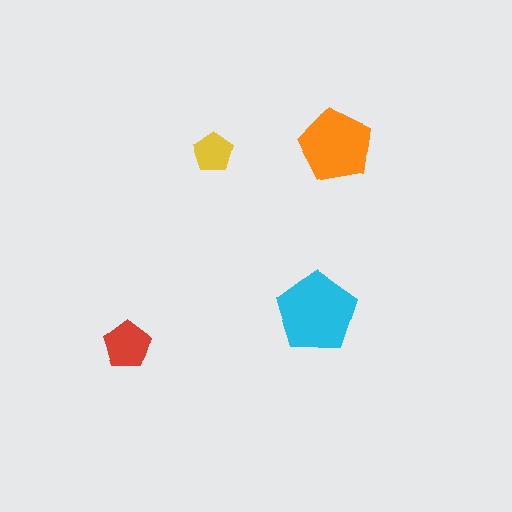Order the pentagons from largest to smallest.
the cyan one, the orange one, the red one, the yellow one.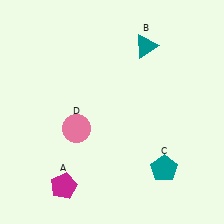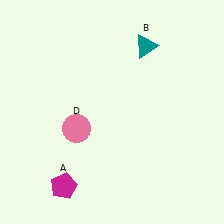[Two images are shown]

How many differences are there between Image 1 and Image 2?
There is 1 difference between the two images.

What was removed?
The teal pentagon (C) was removed in Image 2.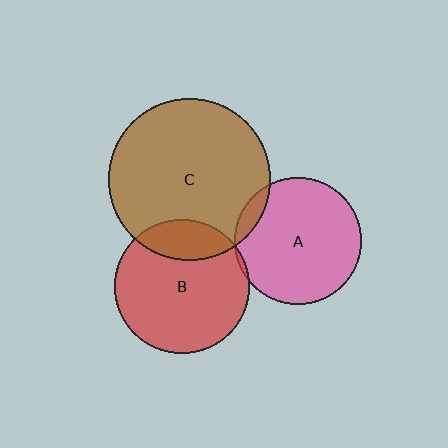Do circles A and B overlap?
Yes.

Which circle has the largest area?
Circle C (brown).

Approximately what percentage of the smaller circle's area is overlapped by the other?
Approximately 5%.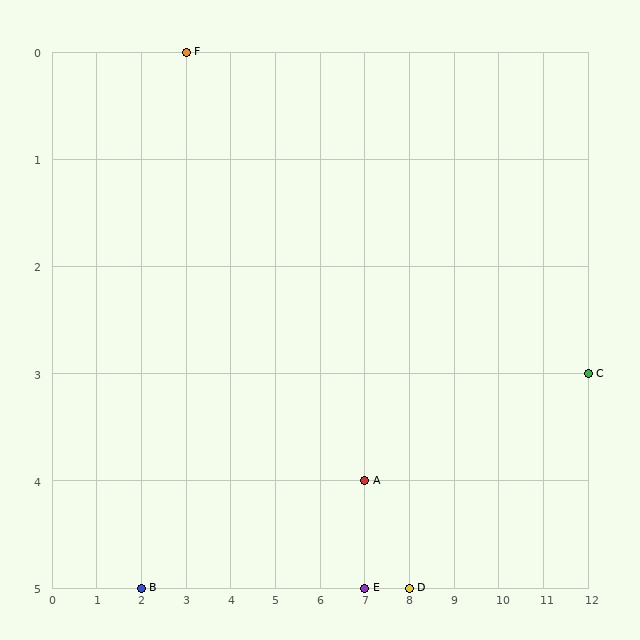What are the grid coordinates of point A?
Point A is at grid coordinates (7, 4).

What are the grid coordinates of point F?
Point F is at grid coordinates (3, 0).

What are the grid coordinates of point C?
Point C is at grid coordinates (12, 3).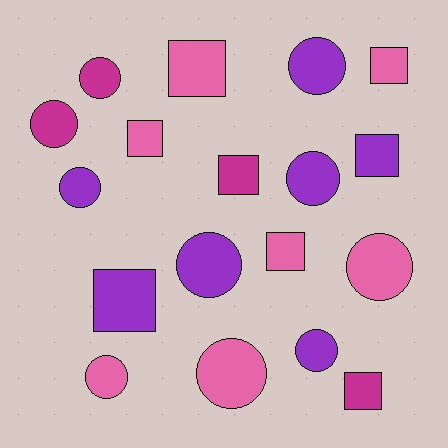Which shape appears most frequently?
Circle, with 10 objects.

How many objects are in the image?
There are 18 objects.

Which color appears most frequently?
Purple, with 7 objects.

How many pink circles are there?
There are 3 pink circles.